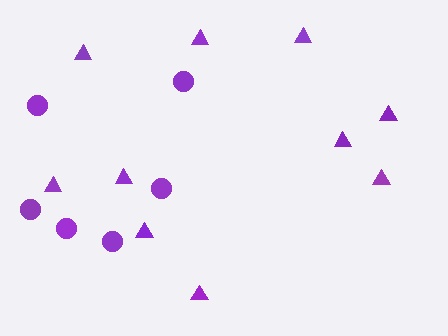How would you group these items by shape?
There are 2 groups: one group of triangles (10) and one group of circles (6).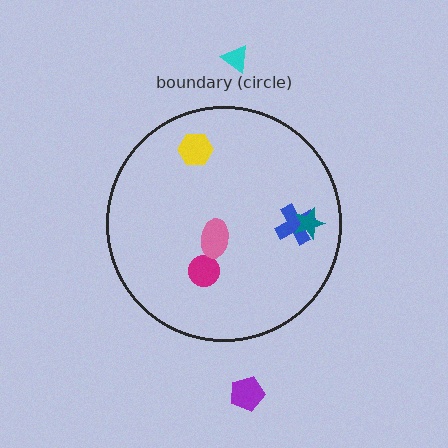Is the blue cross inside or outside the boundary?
Inside.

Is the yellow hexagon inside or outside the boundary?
Inside.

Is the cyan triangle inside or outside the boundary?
Outside.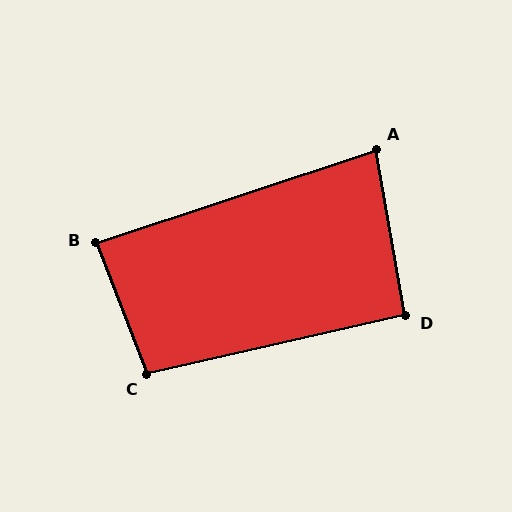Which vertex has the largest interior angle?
C, at approximately 99 degrees.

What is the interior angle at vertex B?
Approximately 87 degrees (approximately right).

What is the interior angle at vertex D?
Approximately 93 degrees (approximately right).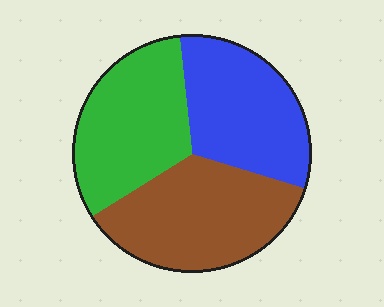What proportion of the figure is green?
Green covers roughly 35% of the figure.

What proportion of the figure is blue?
Blue covers 31% of the figure.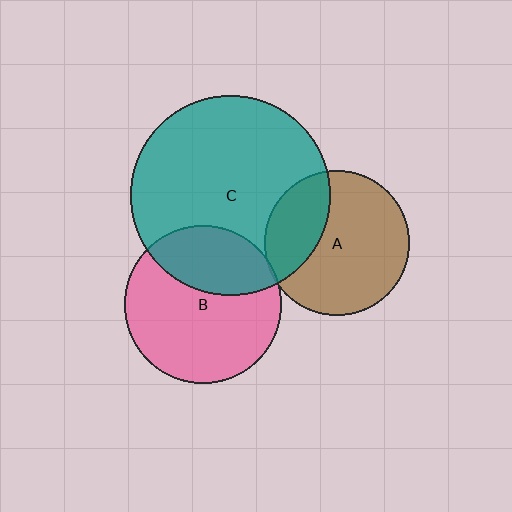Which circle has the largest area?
Circle C (teal).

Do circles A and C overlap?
Yes.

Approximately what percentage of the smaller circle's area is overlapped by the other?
Approximately 30%.